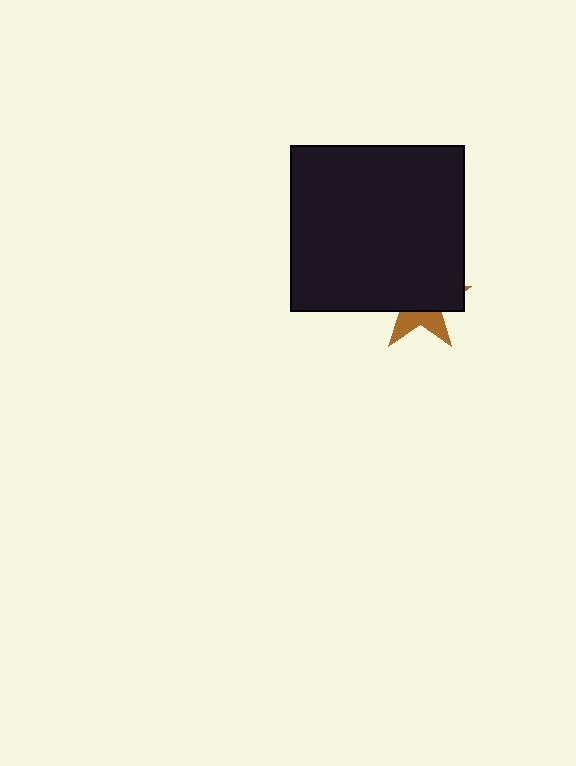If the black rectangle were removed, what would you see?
You would see the complete brown star.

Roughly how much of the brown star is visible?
A small part of it is visible (roughly 34%).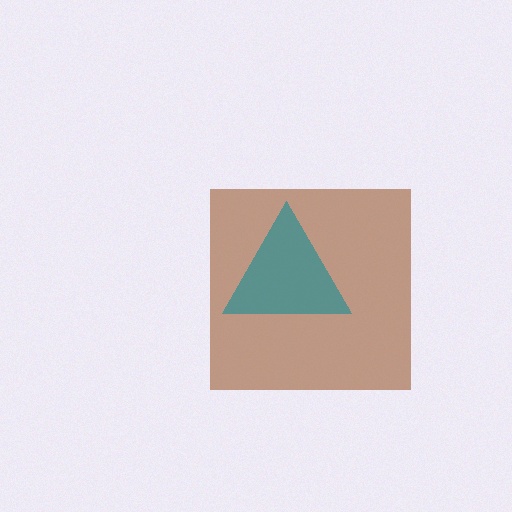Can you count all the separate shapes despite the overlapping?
Yes, there are 2 separate shapes.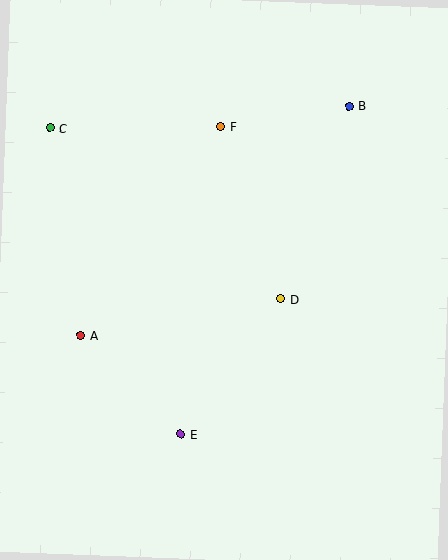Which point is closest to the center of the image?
Point D at (281, 299) is closest to the center.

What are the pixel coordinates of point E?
Point E is at (181, 434).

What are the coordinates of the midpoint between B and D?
The midpoint between B and D is at (315, 202).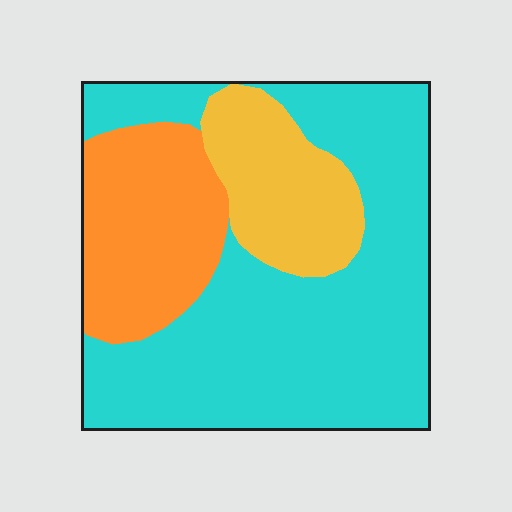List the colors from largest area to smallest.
From largest to smallest: cyan, orange, yellow.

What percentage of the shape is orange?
Orange takes up less than a quarter of the shape.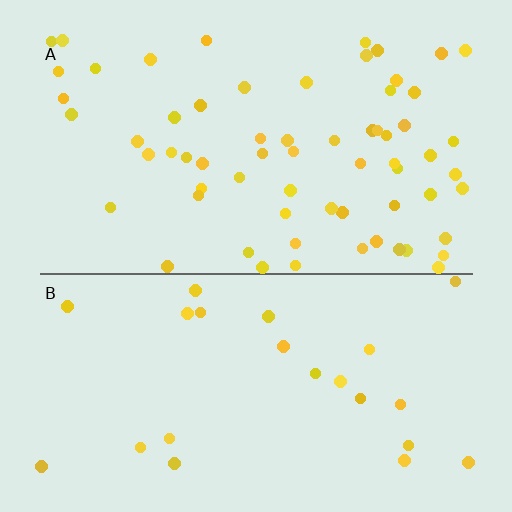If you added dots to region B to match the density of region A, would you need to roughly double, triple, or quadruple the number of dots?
Approximately triple.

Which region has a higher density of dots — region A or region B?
A (the top).